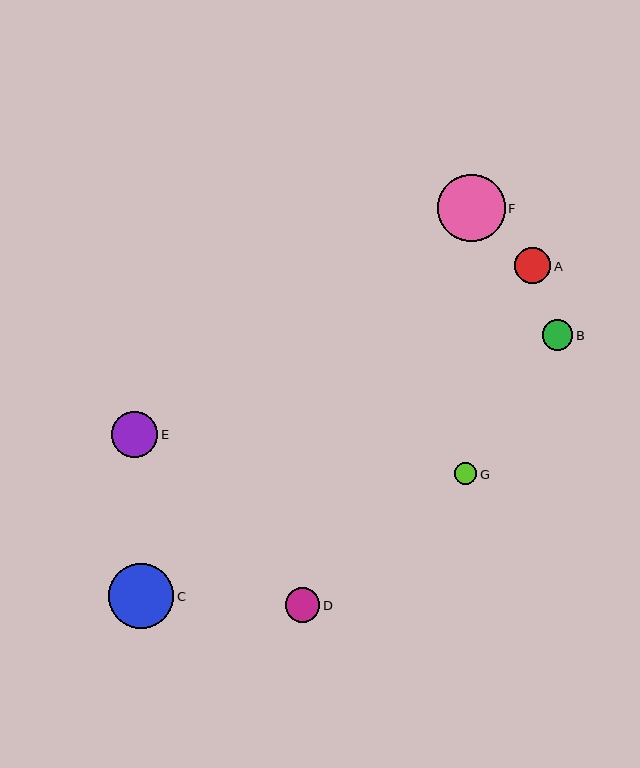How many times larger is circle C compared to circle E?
Circle C is approximately 1.4 times the size of circle E.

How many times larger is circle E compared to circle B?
Circle E is approximately 1.5 times the size of circle B.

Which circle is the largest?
Circle F is the largest with a size of approximately 68 pixels.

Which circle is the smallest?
Circle G is the smallest with a size of approximately 22 pixels.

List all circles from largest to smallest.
From largest to smallest: F, C, E, A, D, B, G.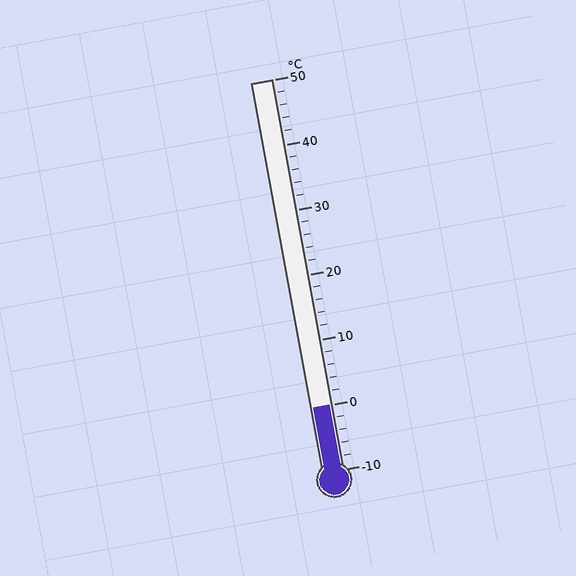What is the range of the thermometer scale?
The thermometer scale ranges from -10°C to 50°C.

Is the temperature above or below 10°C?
The temperature is below 10°C.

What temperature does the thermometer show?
The thermometer shows approximately 0°C.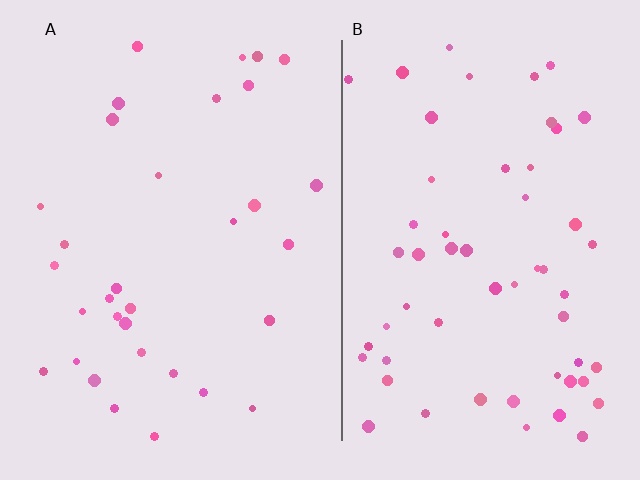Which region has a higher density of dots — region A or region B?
B (the right).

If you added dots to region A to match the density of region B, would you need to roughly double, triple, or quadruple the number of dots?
Approximately double.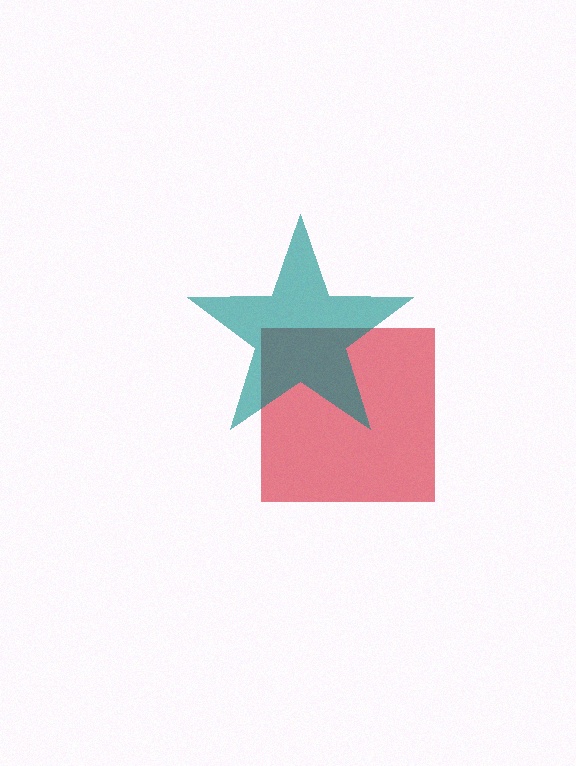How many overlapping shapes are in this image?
There are 2 overlapping shapes in the image.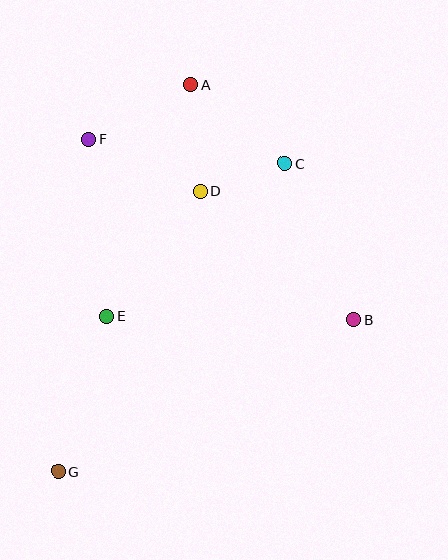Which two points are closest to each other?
Points C and D are closest to each other.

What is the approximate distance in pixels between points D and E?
The distance between D and E is approximately 156 pixels.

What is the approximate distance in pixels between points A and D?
The distance between A and D is approximately 107 pixels.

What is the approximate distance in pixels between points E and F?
The distance between E and F is approximately 178 pixels.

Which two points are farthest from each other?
Points A and G are farthest from each other.